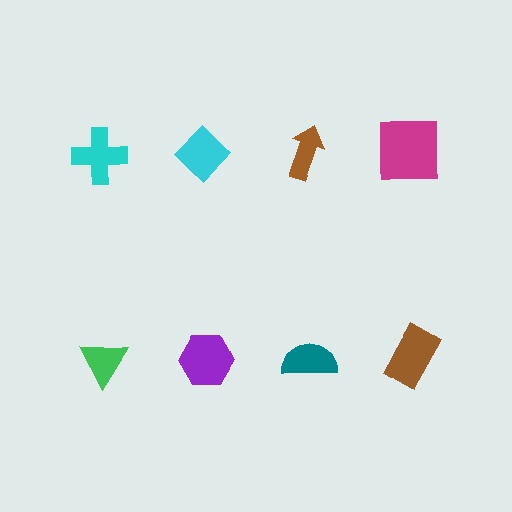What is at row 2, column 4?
A brown rectangle.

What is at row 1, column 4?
A magenta square.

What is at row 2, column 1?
A green triangle.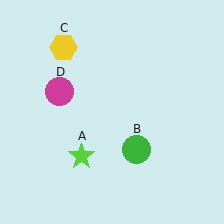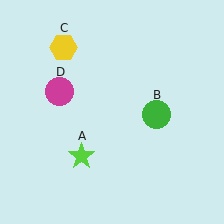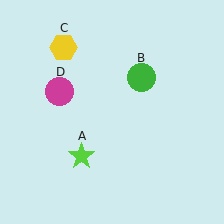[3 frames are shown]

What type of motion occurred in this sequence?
The green circle (object B) rotated counterclockwise around the center of the scene.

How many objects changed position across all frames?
1 object changed position: green circle (object B).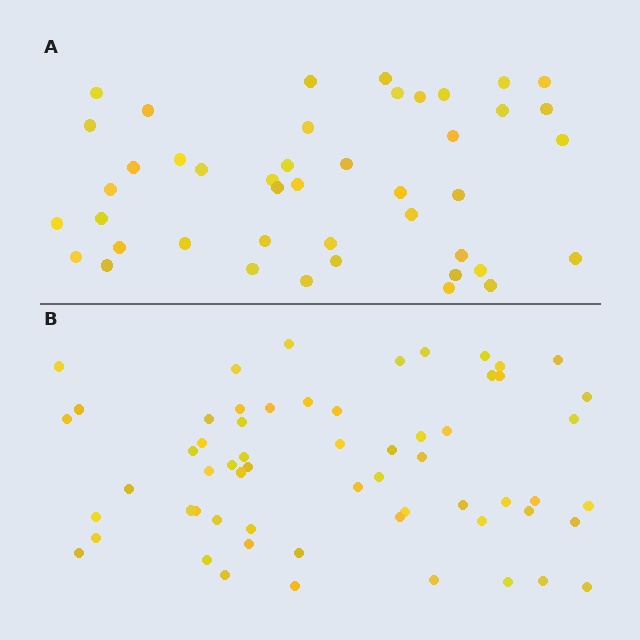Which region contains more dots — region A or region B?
Region B (the bottom region) has more dots.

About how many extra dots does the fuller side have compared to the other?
Region B has approximately 15 more dots than region A.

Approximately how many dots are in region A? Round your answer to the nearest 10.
About 40 dots. (The exact count is 44, which rounds to 40.)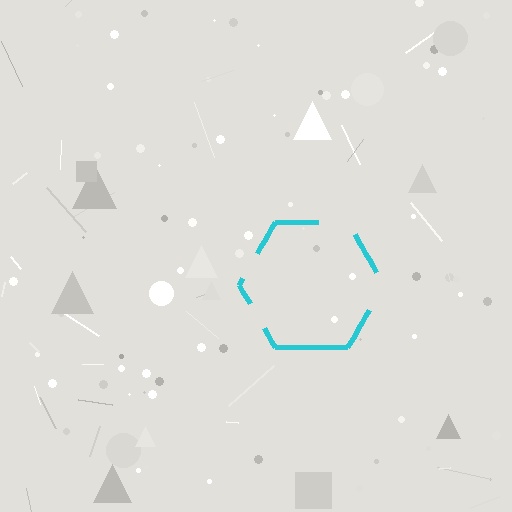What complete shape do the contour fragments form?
The contour fragments form a hexagon.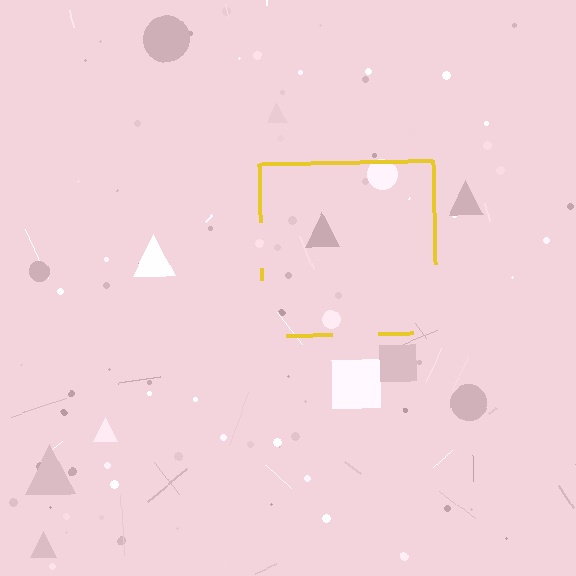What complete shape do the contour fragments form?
The contour fragments form a square.